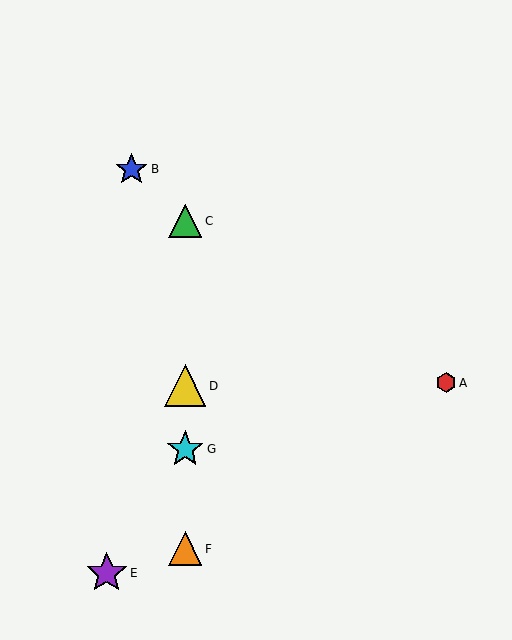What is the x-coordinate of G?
Object G is at x≈185.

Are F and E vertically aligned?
No, F is at x≈185 and E is at x≈107.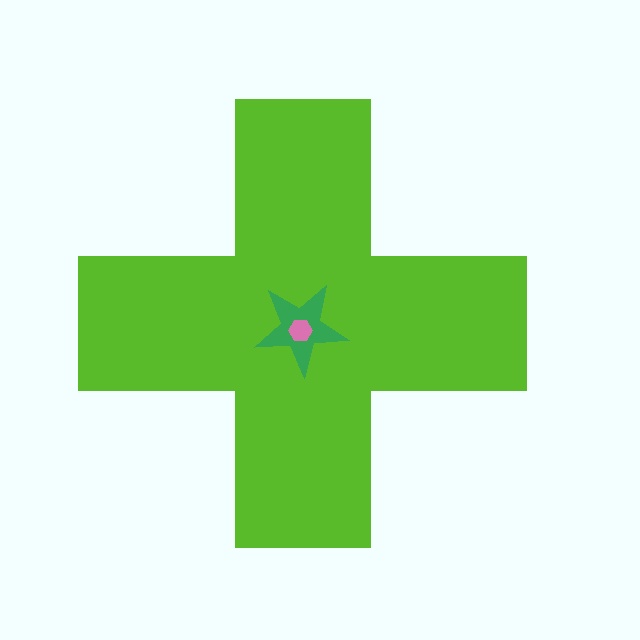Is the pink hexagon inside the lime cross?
Yes.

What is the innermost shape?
The pink hexagon.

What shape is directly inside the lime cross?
The green star.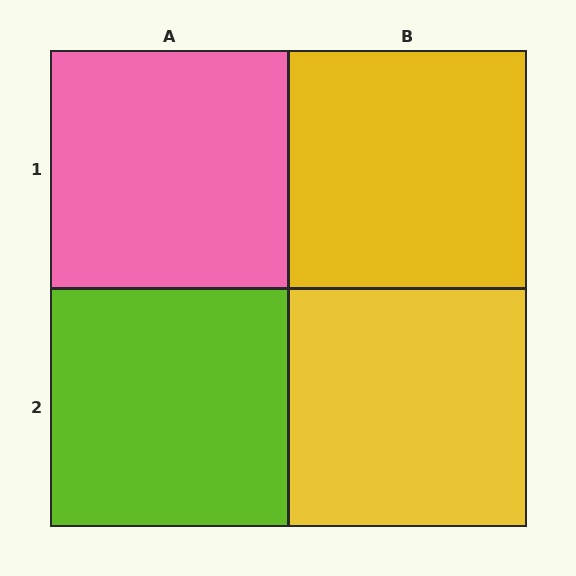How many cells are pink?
1 cell is pink.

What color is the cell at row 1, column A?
Pink.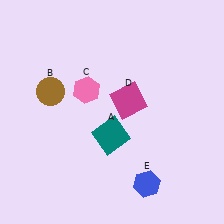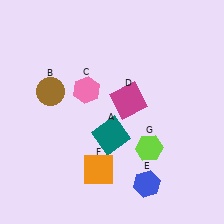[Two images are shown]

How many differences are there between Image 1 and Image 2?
There are 2 differences between the two images.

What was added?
An orange square (F), a lime hexagon (G) were added in Image 2.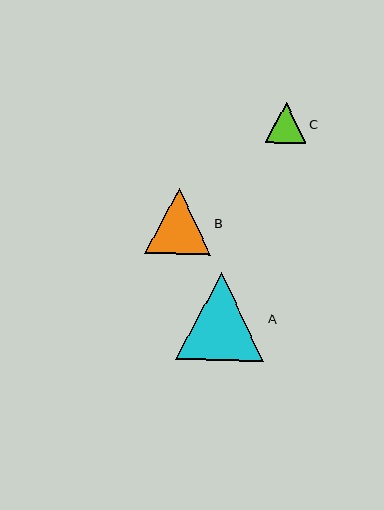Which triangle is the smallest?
Triangle C is the smallest with a size of approximately 41 pixels.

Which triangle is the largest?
Triangle A is the largest with a size of approximately 89 pixels.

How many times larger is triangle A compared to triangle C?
Triangle A is approximately 2.2 times the size of triangle C.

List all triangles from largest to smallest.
From largest to smallest: A, B, C.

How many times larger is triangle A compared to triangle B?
Triangle A is approximately 1.3 times the size of triangle B.